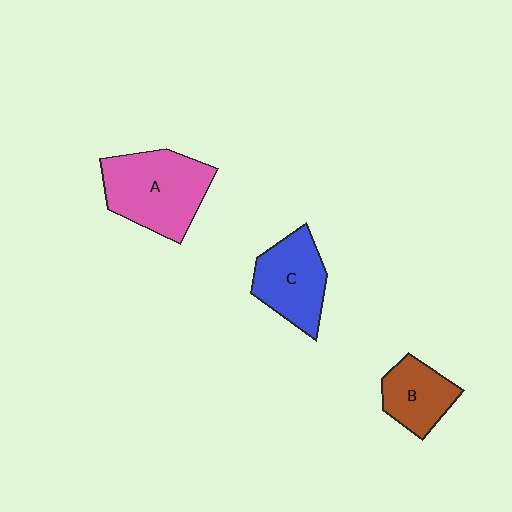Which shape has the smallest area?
Shape B (brown).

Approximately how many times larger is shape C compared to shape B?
Approximately 1.3 times.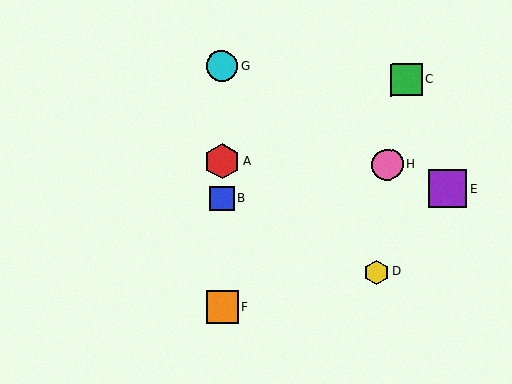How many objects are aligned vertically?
4 objects (A, B, F, G) are aligned vertically.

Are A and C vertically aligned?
No, A is at x≈222 and C is at x≈406.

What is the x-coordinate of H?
Object H is at x≈388.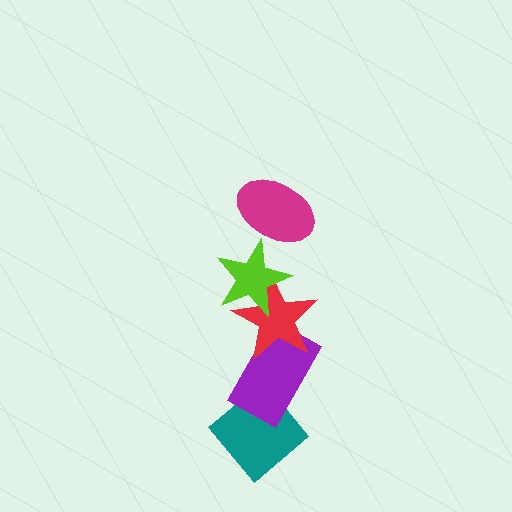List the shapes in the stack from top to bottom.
From top to bottom: the magenta ellipse, the lime star, the red star, the purple rectangle, the teal diamond.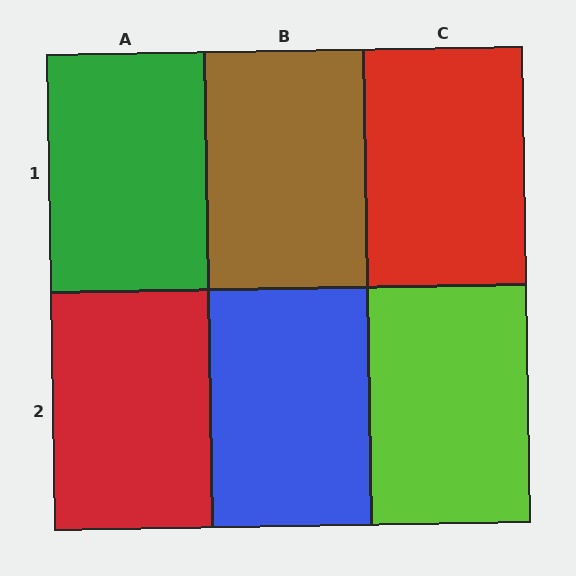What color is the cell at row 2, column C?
Lime.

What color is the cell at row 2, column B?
Blue.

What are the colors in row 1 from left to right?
Green, brown, red.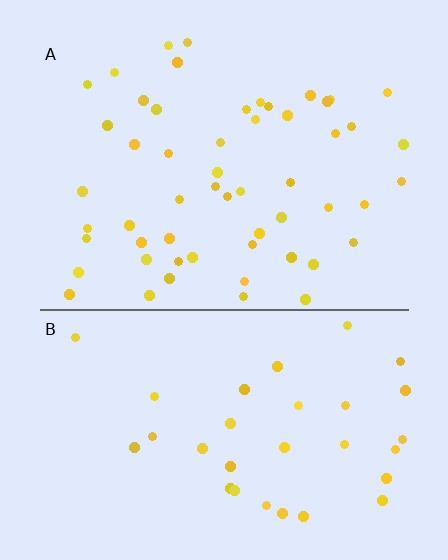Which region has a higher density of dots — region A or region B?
A (the top).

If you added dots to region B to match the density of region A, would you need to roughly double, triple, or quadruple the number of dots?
Approximately double.